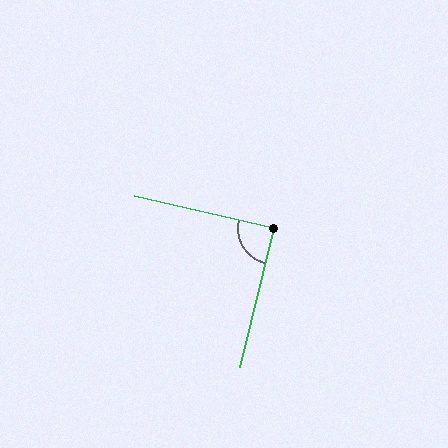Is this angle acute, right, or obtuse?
It is approximately a right angle.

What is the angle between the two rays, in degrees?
Approximately 89 degrees.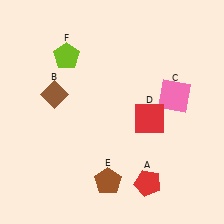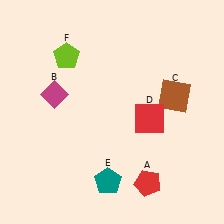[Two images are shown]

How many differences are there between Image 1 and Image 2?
There are 3 differences between the two images.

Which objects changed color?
B changed from brown to magenta. C changed from pink to brown. E changed from brown to teal.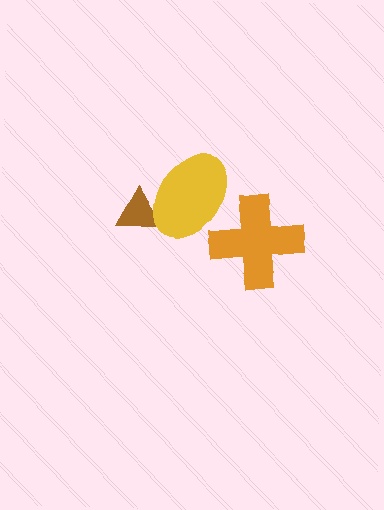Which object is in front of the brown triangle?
The yellow ellipse is in front of the brown triangle.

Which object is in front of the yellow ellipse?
The orange cross is in front of the yellow ellipse.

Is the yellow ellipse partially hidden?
Yes, it is partially covered by another shape.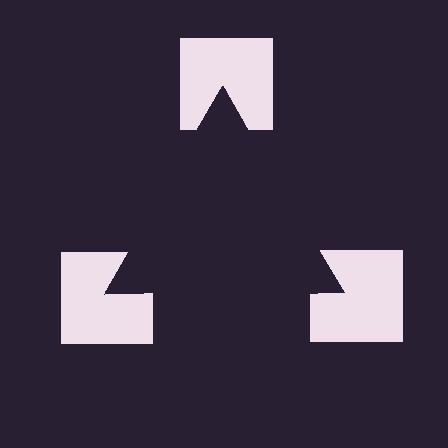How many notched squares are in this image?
There are 3 — one at each vertex of the illusory triangle.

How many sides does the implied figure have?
3 sides.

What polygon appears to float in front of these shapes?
An illusory triangle — its edges are inferred from the aligned wedge cuts in the notched squares, not physically drawn.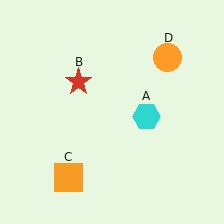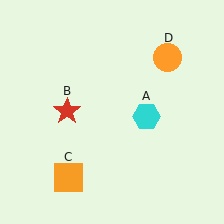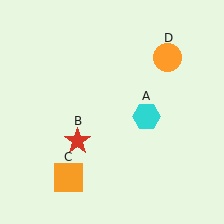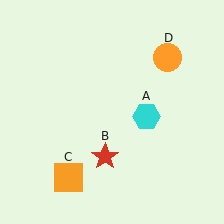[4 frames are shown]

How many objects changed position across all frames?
1 object changed position: red star (object B).